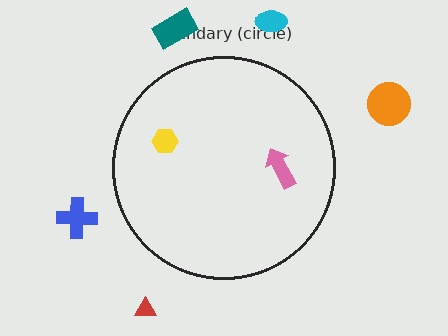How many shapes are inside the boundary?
2 inside, 5 outside.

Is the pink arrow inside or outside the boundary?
Inside.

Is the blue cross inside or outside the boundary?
Outside.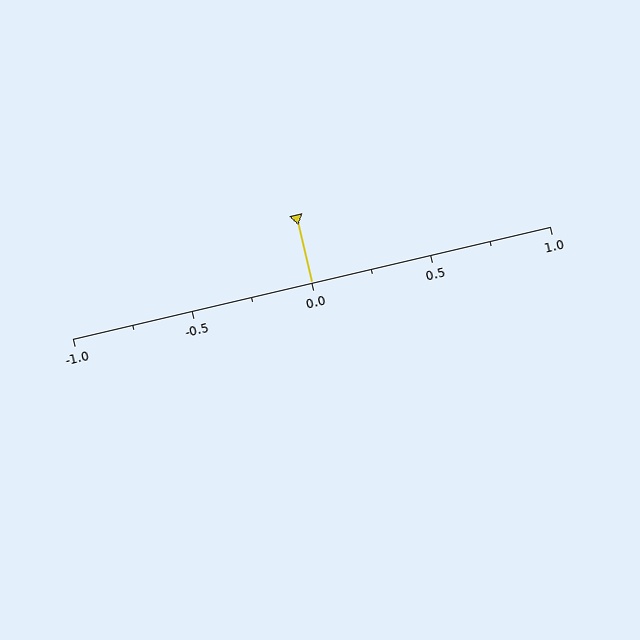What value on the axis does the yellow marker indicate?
The marker indicates approximately 0.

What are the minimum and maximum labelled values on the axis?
The axis runs from -1.0 to 1.0.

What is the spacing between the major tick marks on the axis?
The major ticks are spaced 0.5 apart.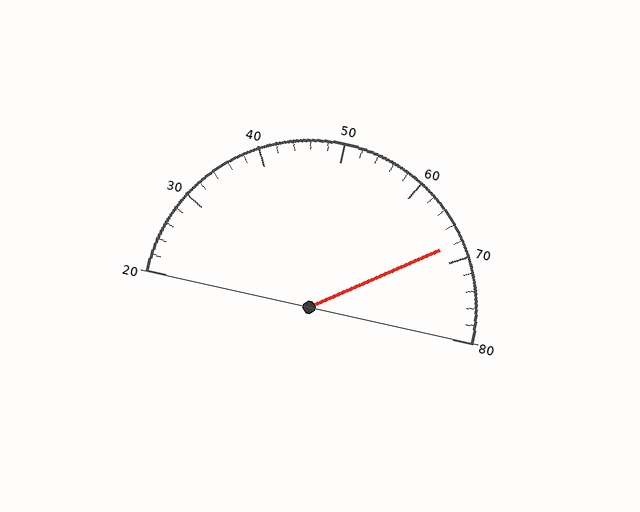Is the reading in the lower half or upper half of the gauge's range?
The reading is in the upper half of the range (20 to 80).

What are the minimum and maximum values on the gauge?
The gauge ranges from 20 to 80.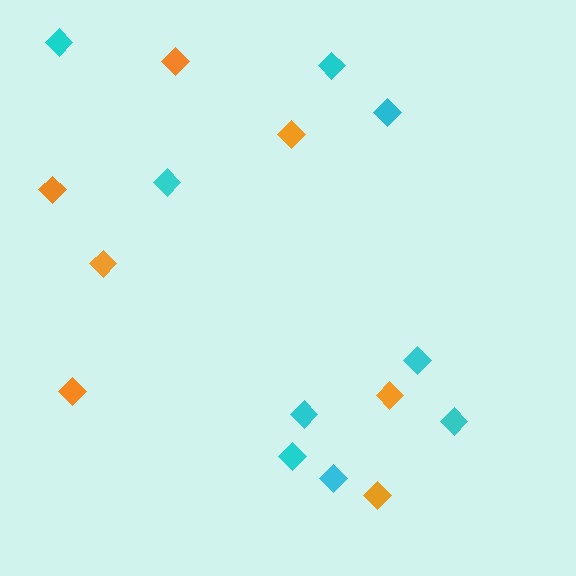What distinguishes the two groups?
There are 2 groups: one group of cyan diamonds (9) and one group of orange diamonds (7).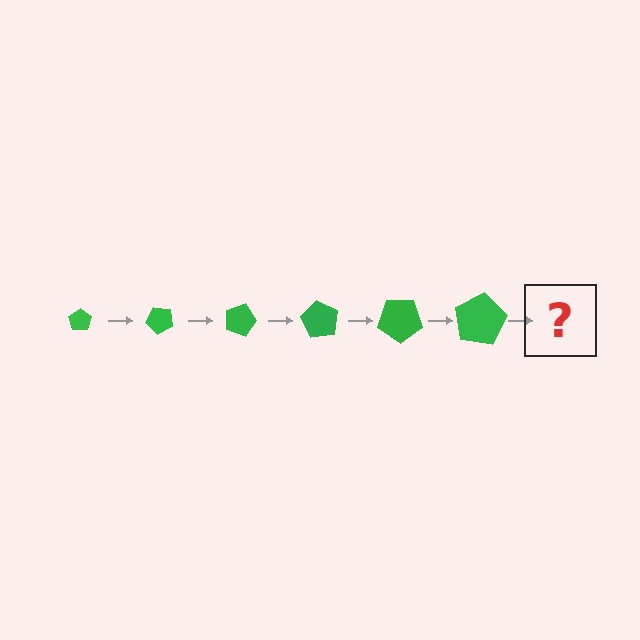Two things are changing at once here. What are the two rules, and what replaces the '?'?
The two rules are that the pentagon grows larger each step and it rotates 45 degrees each step. The '?' should be a pentagon, larger than the previous one and rotated 270 degrees from the start.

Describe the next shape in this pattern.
It should be a pentagon, larger than the previous one and rotated 270 degrees from the start.